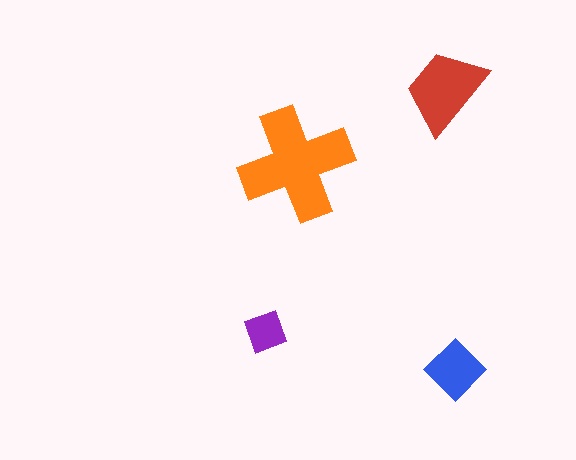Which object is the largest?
The orange cross.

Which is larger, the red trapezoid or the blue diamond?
The red trapezoid.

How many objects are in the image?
There are 4 objects in the image.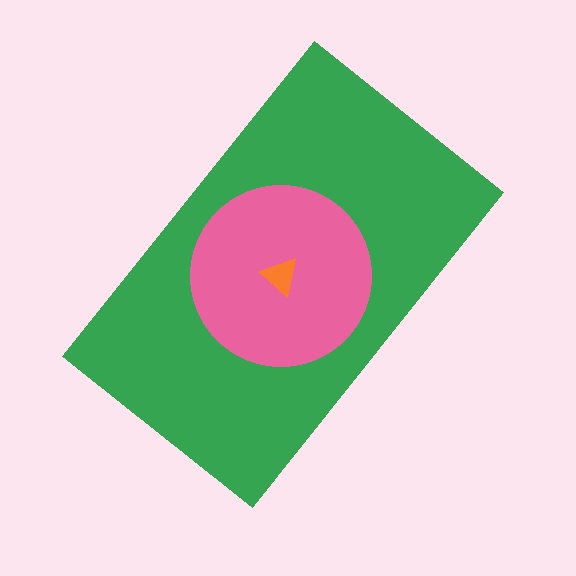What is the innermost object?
The orange triangle.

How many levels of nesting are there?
3.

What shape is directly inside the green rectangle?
The pink circle.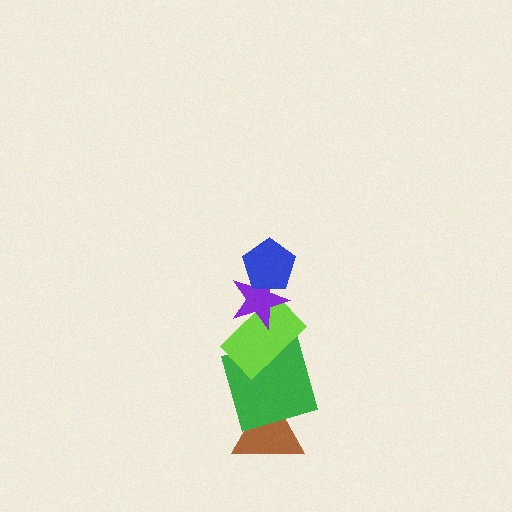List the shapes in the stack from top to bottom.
From top to bottom: the blue pentagon, the purple star, the lime rectangle, the green square, the brown triangle.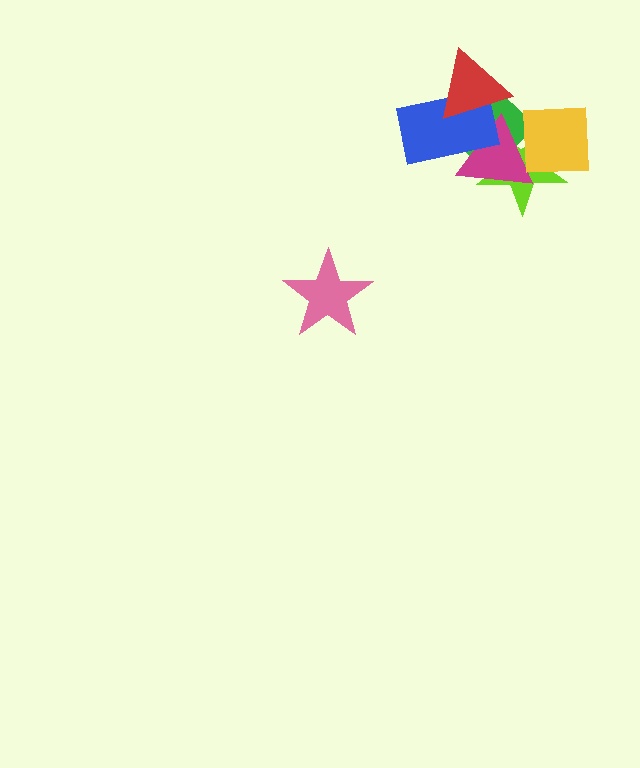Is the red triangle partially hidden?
No, no other shape covers it.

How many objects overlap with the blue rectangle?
4 objects overlap with the blue rectangle.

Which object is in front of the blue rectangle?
The red triangle is in front of the blue rectangle.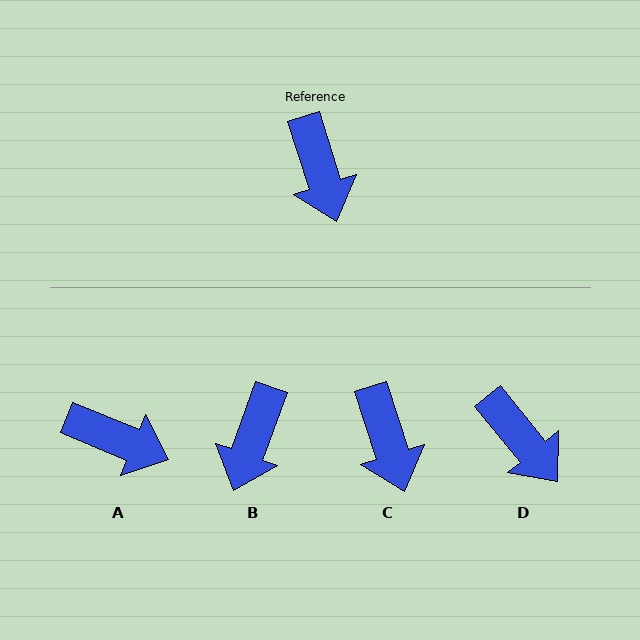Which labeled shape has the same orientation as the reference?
C.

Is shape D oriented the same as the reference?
No, it is off by about 21 degrees.